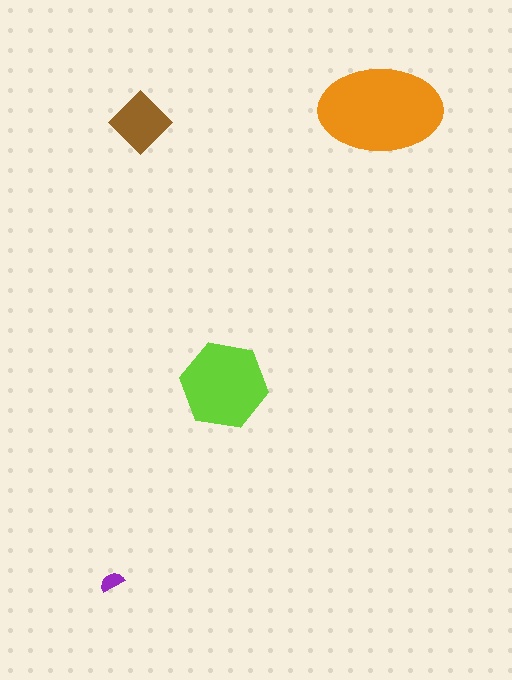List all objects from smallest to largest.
The purple semicircle, the brown diamond, the lime hexagon, the orange ellipse.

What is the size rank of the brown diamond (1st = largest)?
3rd.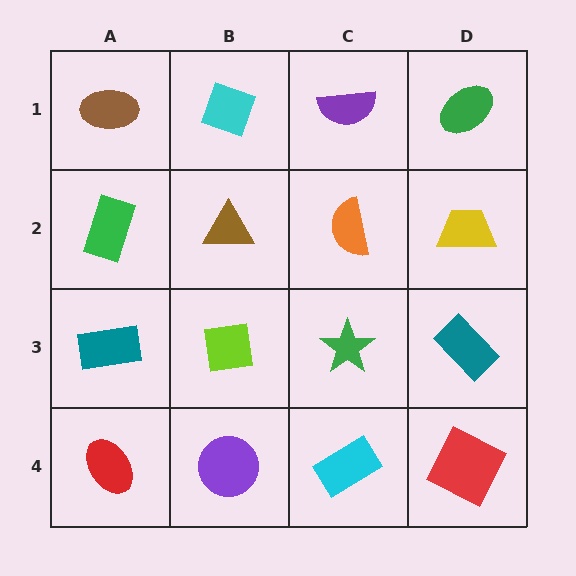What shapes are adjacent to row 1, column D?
A yellow trapezoid (row 2, column D), a purple semicircle (row 1, column C).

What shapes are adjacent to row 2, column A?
A brown ellipse (row 1, column A), a teal rectangle (row 3, column A), a brown triangle (row 2, column B).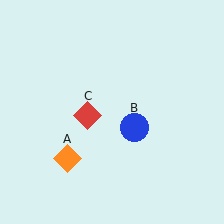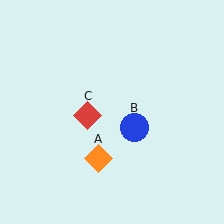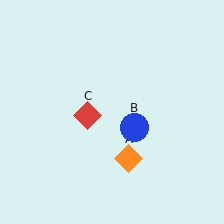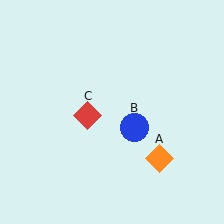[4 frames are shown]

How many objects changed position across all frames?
1 object changed position: orange diamond (object A).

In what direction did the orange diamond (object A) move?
The orange diamond (object A) moved right.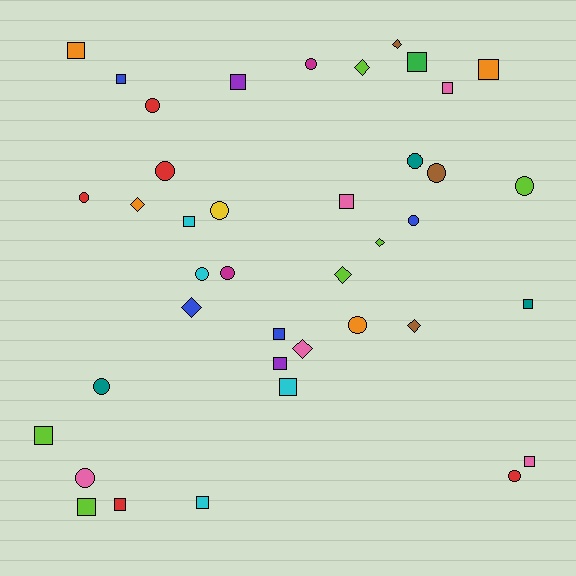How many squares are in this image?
There are 17 squares.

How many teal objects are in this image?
There are 3 teal objects.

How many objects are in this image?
There are 40 objects.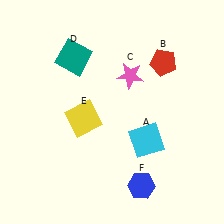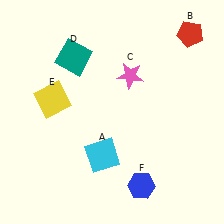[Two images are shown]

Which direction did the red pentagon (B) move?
The red pentagon (B) moved up.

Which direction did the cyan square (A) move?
The cyan square (A) moved left.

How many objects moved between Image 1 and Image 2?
3 objects moved between the two images.